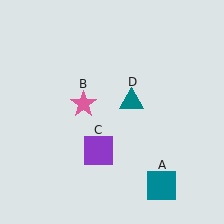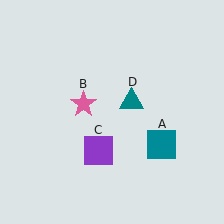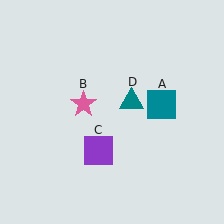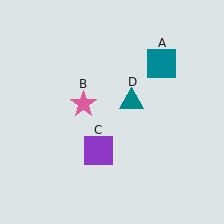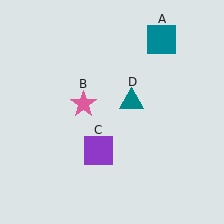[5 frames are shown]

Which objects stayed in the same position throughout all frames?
Pink star (object B) and purple square (object C) and teal triangle (object D) remained stationary.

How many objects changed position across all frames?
1 object changed position: teal square (object A).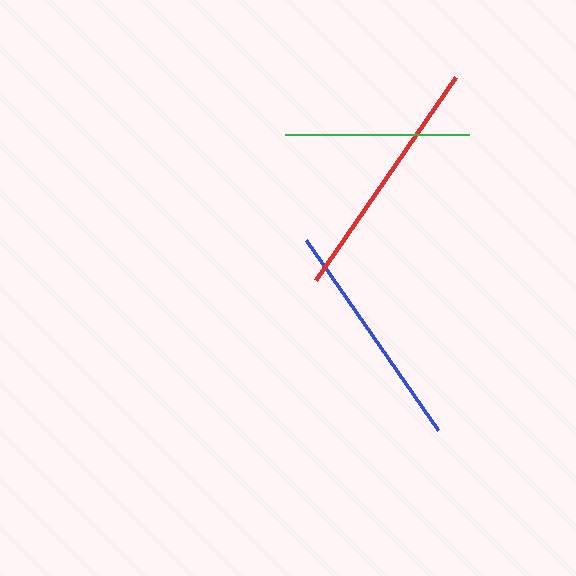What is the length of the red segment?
The red segment is approximately 246 pixels long.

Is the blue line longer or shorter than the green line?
The blue line is longer than the green line.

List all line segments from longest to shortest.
From longest to shortest: red, blue, green.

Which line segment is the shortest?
The green line is the shortest at approximately 184 pixels.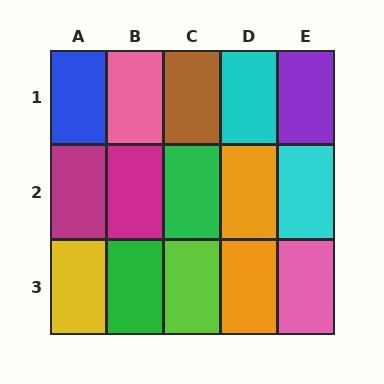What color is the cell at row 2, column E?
Cyan.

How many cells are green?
2 cells are green.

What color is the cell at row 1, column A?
Blue.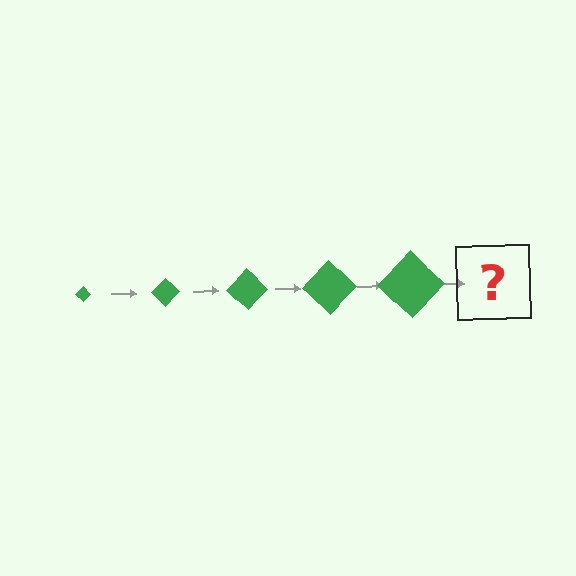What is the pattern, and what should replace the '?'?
The pattern is that the diamond gets progressively larger each step. The '?' should be a green diamond, larger than the previous one.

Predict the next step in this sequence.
The next step is a green diamond, larger than the previous one.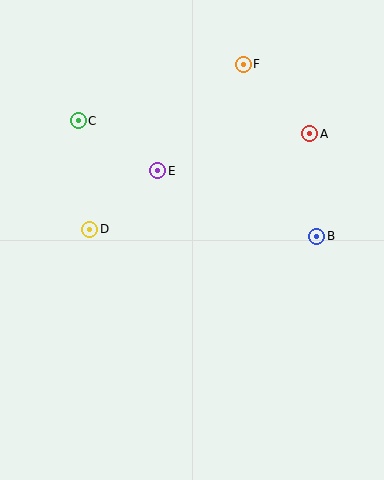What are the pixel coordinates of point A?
Point A is at (310, 134).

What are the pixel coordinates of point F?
Point F is at (243, 64).